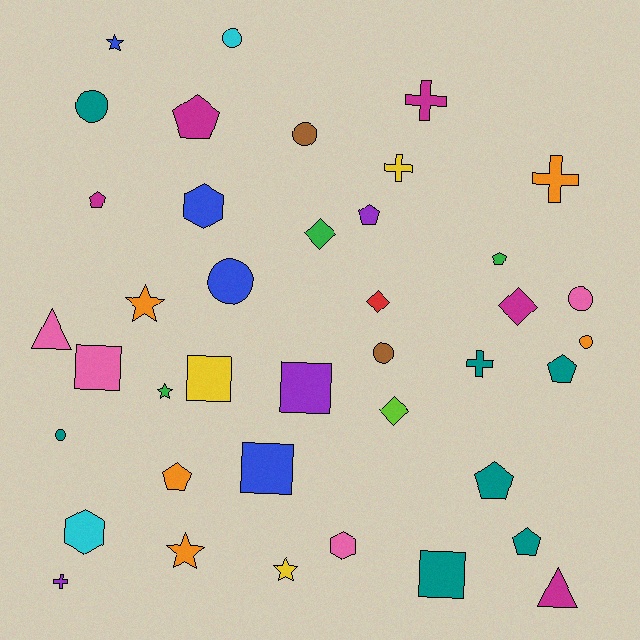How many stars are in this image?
There are 5 stars.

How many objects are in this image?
There are 40 objects.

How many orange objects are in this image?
There are 5 orange objects.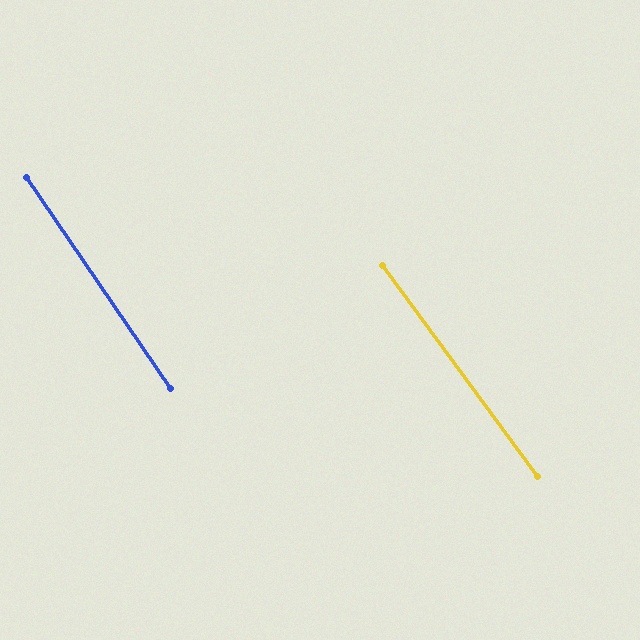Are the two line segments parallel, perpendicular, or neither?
Parallel — their directions differ by only 1.8°.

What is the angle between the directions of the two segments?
Approximately 2 degrees.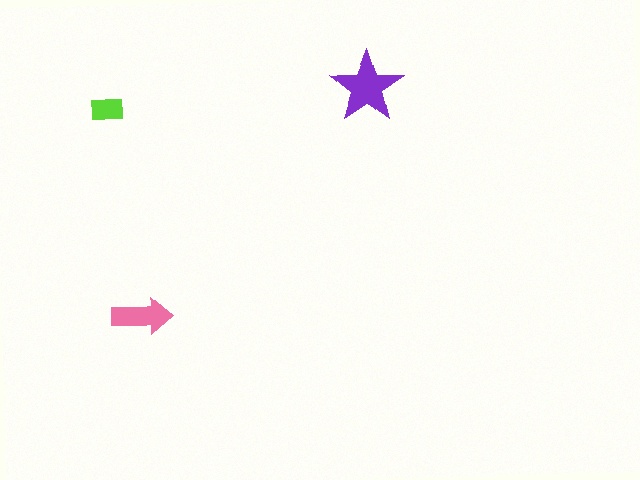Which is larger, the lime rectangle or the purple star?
The purple star.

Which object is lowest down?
The pink arrow is bottommost.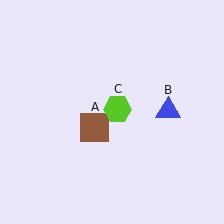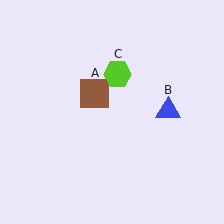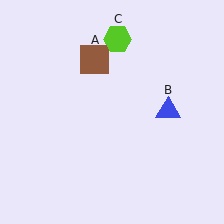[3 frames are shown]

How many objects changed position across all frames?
2 objects changed position: brown square (object A), lime hexagon (object C).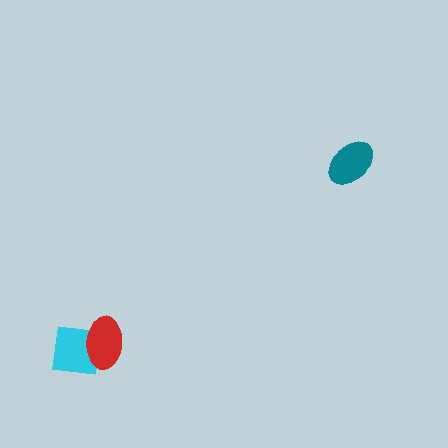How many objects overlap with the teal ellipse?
0 objects overlap with the teal ellipse.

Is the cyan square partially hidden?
Yes, it is partially covered by another shape.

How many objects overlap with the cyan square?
1 object overlaps with the cyan square.